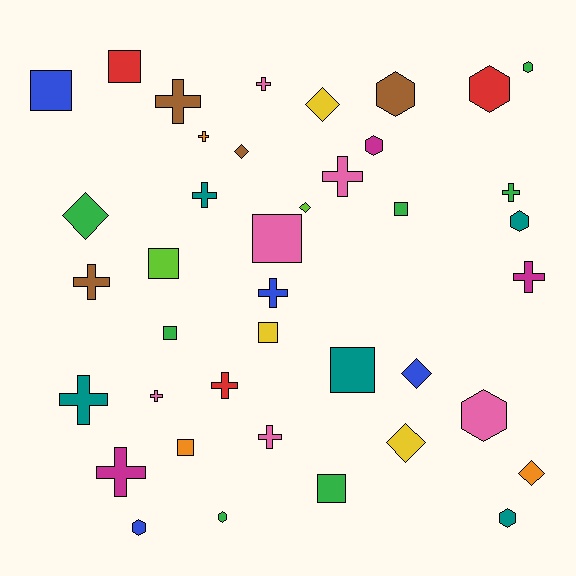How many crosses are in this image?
There are 14 crosses.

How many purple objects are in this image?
There are no purple objects.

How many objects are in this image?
There are 40 objects.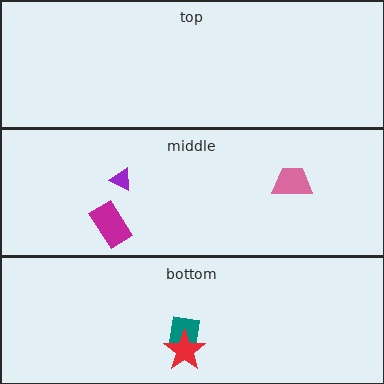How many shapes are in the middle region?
3.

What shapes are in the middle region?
The magenta rectangle, the purple triangle, the pink trapezoid.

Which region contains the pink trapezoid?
The middle region.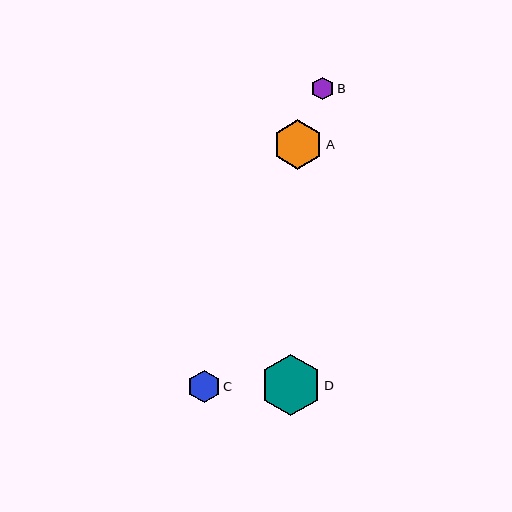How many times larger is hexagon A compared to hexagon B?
Hexagon A is approximately 2.2 times the size of hexagon B.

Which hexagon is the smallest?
Hexagon B is the smallest with a size of approximately 22 pixels.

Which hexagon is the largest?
Hexagon D is the largest with a size of approximately 61 pixels.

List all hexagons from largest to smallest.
From largest to smallest: D, A, C, B.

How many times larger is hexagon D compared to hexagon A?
Hexagon D is approximately 1.2 times the size of hexagon A.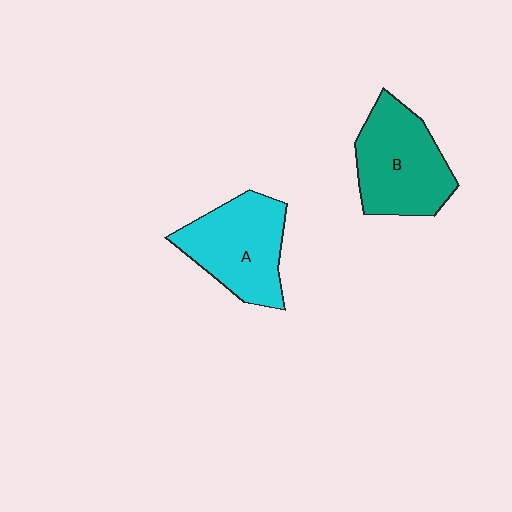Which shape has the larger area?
Shape B (teal).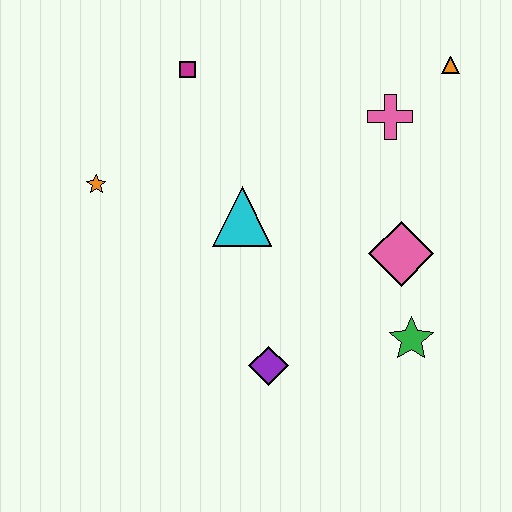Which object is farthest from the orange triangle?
The orange star is farthest from the orange triangle.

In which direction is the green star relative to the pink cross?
The green star is below the pink cross.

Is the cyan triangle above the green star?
Yes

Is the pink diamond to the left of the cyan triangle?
No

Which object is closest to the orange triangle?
The pink cross is closest to the orange triangle.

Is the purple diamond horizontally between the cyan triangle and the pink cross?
Yes